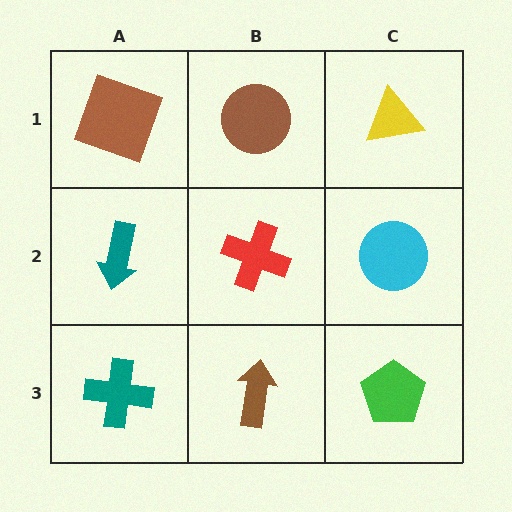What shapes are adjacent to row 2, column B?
A brown circle (row 1, column B), a brown arrow (row 3, column B), a teal arrow (row 2, column A), a cyan circle (row 2, column C).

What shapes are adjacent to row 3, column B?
A red cross (row 2, column B), a teal cross (row 3, column A), a green pentagon (row 3, column C).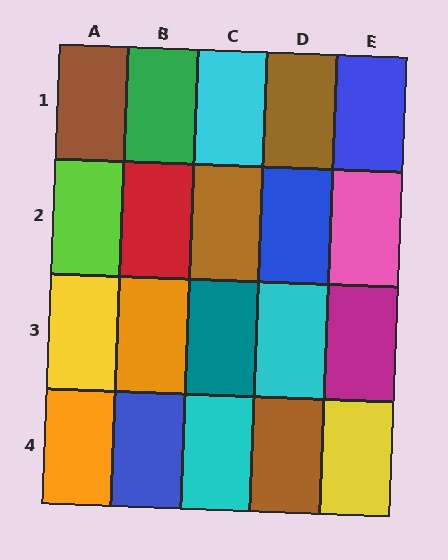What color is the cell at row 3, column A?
Yellow.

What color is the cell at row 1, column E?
Blue.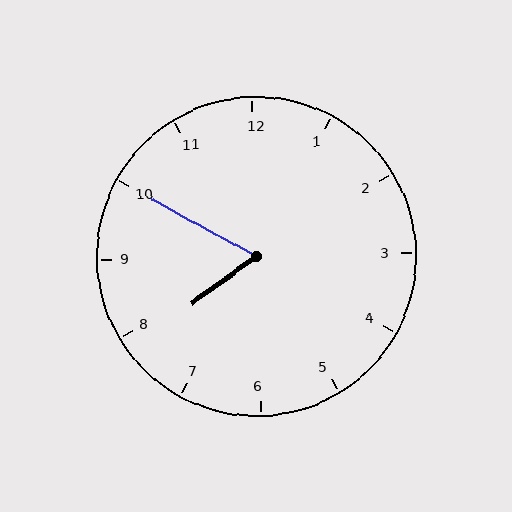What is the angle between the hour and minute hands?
Approximately 65 degrees.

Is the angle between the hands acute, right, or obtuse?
It is acute.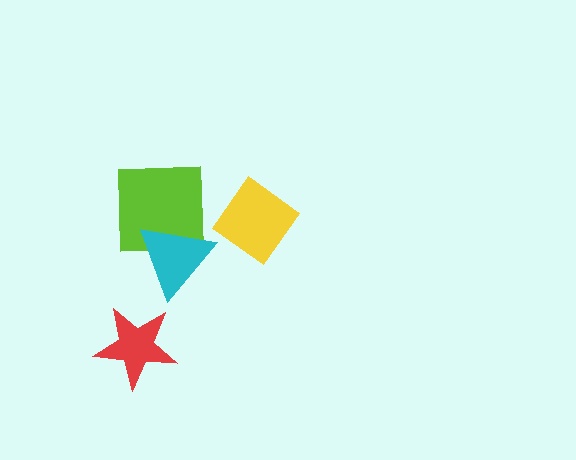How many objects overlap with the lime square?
1 object overlaps with the lime square.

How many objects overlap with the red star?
0 objects overlap with the red star.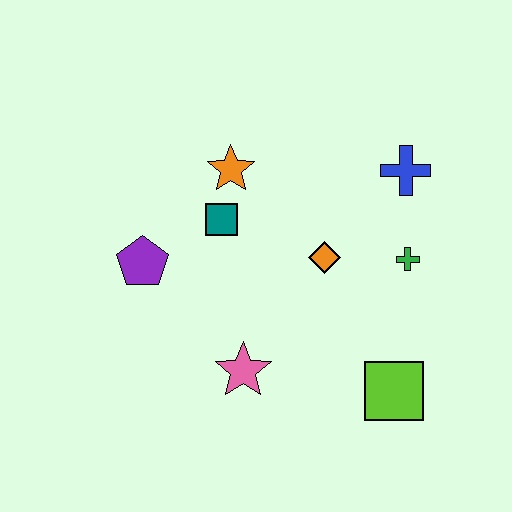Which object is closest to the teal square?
The orange star is closest to the teal square.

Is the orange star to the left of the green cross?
Yes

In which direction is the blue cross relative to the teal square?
The blue cross is to the right of the teal square.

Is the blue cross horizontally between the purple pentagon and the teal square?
No